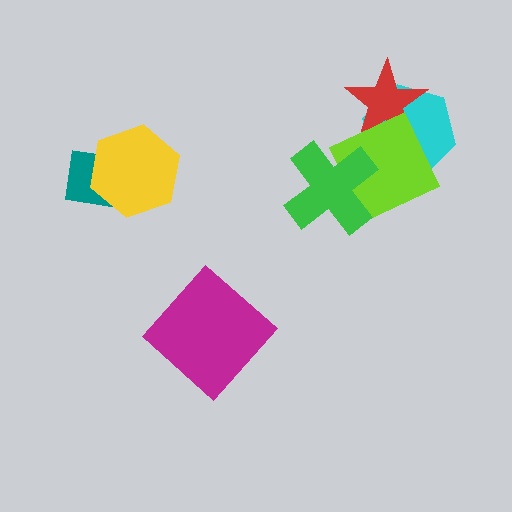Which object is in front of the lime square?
The green cross is in front of the lime square.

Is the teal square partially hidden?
Yes, it is partially covered by another shape.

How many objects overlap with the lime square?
3 objects overlap with the lime square.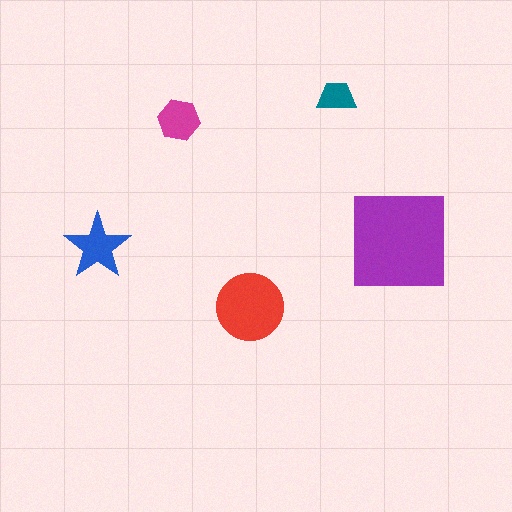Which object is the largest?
The purple square.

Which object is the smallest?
The teal trapezoid.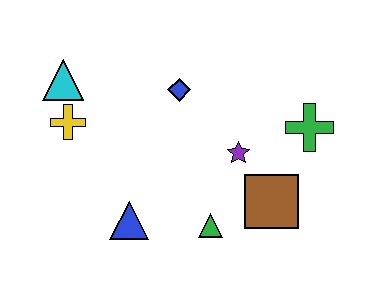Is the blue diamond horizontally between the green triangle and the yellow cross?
Yes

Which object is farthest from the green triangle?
The cyan triangle is farthest from the green triangle.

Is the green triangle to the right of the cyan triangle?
Yes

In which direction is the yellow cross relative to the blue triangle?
The yellow cross is above the blue triangle.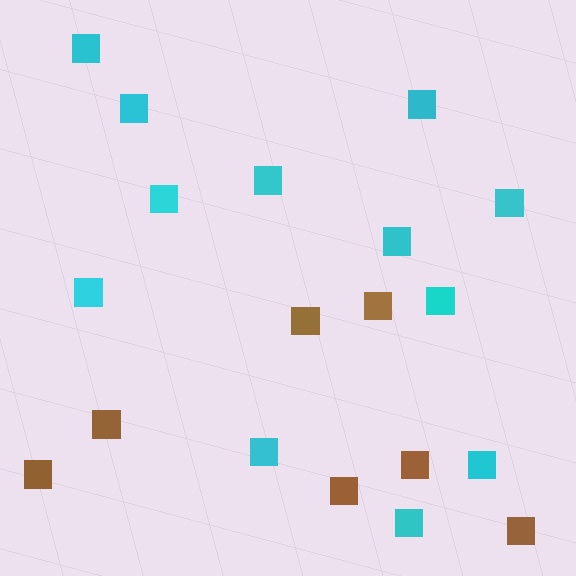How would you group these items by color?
There are 2 groups: one group of brown squares (7) and one group of cyan squares (12).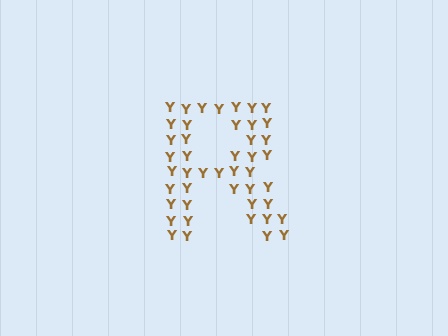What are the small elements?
The small elements are letter Y's.